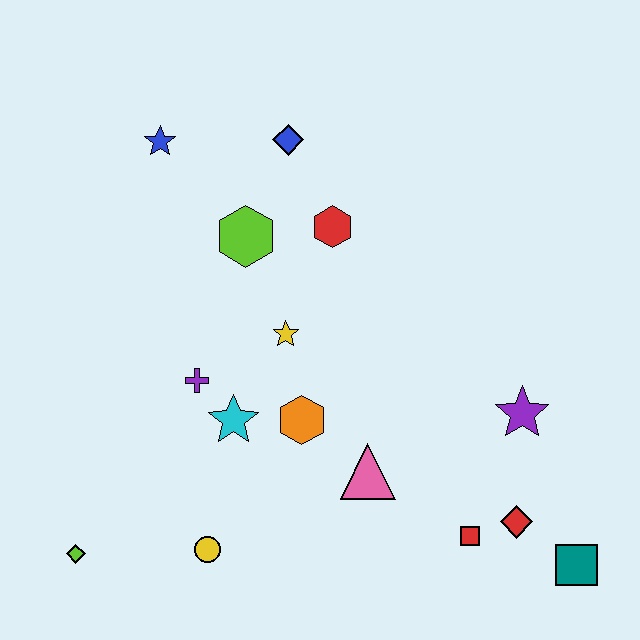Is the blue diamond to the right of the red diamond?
No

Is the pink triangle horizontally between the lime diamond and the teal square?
Yes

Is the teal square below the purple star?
Yes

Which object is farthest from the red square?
The blue star is farthest from the red square.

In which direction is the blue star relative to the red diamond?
The blue star is above the red diamond.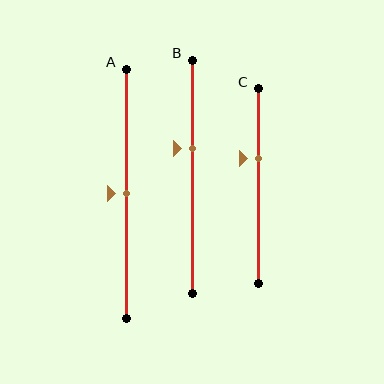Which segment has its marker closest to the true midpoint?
Segment A has its marker closest to the true midpoint.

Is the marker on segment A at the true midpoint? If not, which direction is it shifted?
Yes, the marker on segment A is at the true midpoint.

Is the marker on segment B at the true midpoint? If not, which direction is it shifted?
No, the marker on segment B is shifted upward by about 12% of the segment length.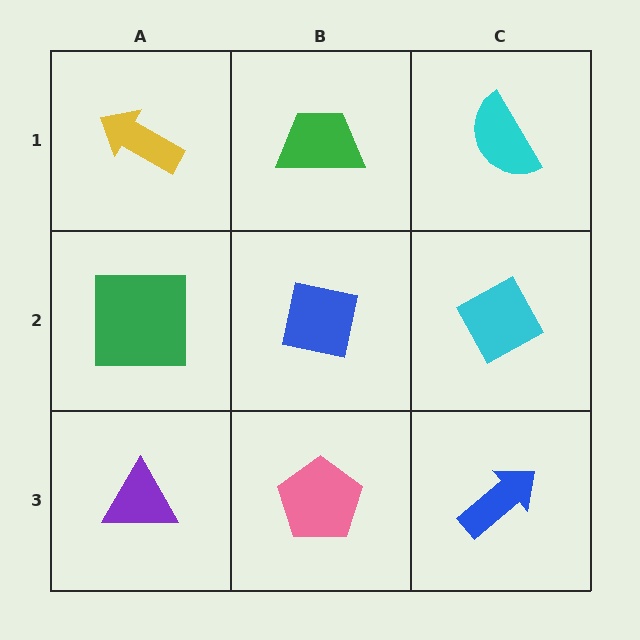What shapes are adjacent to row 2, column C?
A cyan semicircle (row 1, column C), a blue arrow (row 3, column C), a blue square (row 2, column B).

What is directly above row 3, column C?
A cyan diamond.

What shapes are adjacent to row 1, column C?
A cyan diamond (row 2, column C), a green trapezoid (row 1, column B).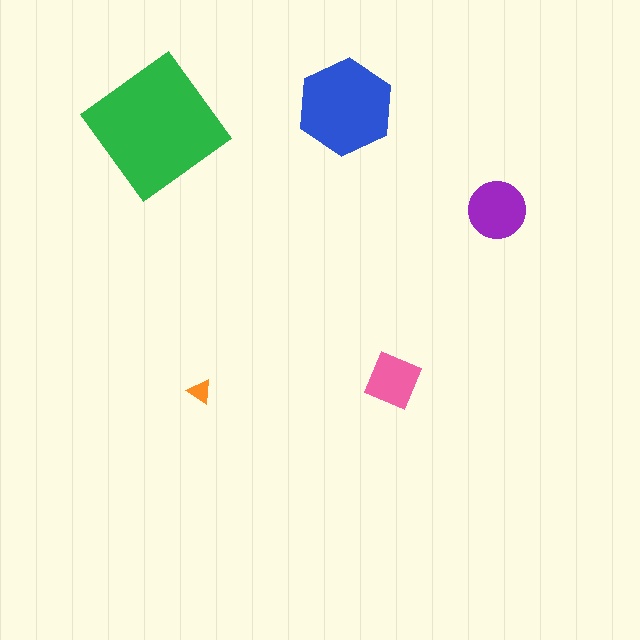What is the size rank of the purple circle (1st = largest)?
3rd.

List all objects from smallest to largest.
The orange triangle, the pink diamond, the purple circle, the blue hexagon, the green diamond.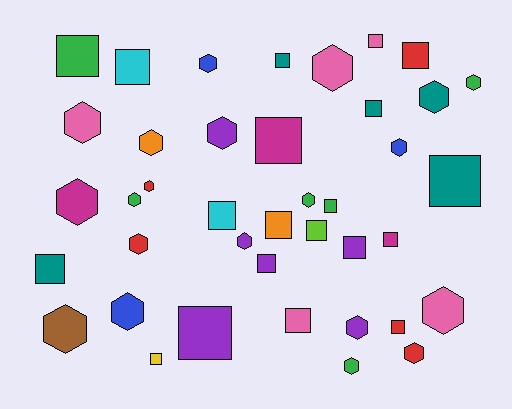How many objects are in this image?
There are 40 objects.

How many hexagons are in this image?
There are 20 hexagons.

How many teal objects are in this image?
There are 5 teal objects.